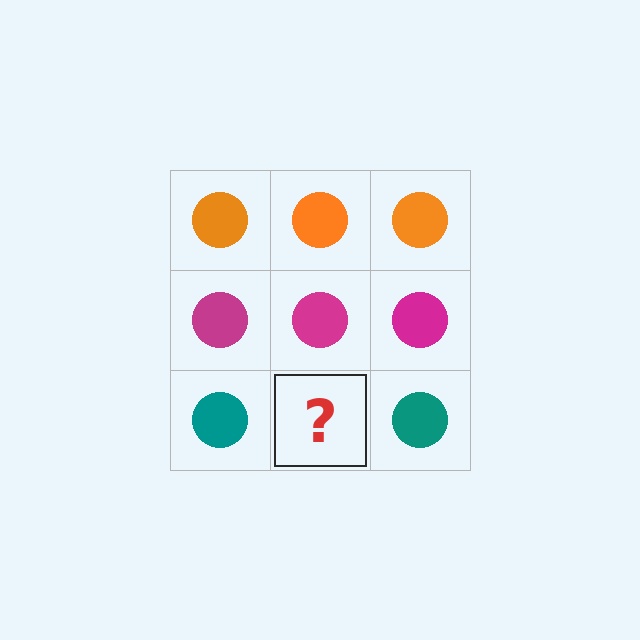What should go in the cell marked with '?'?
The missing cell should contain a teal circle.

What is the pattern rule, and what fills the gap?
The rule is that each row has a consistent color. The gap should be filled with a teal circle.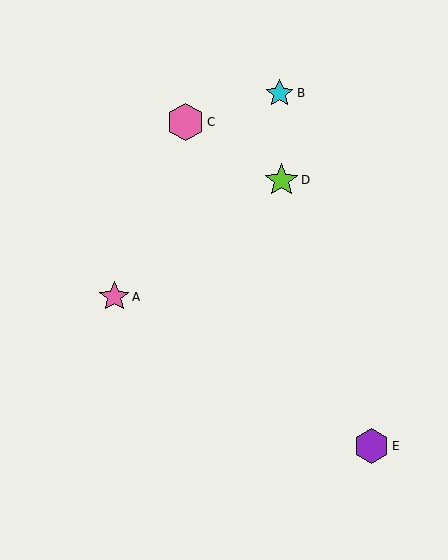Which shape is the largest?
The pink hexagon (labeled C) is the largest.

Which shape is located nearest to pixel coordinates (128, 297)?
The pink star (labeled A) at (114, 297) is nearest to that location.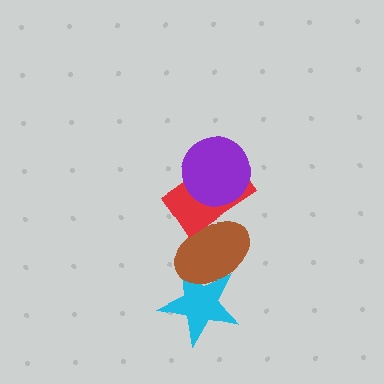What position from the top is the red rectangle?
The red rectangle is 2nd from the top.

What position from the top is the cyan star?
The cyan star is 4th from the top.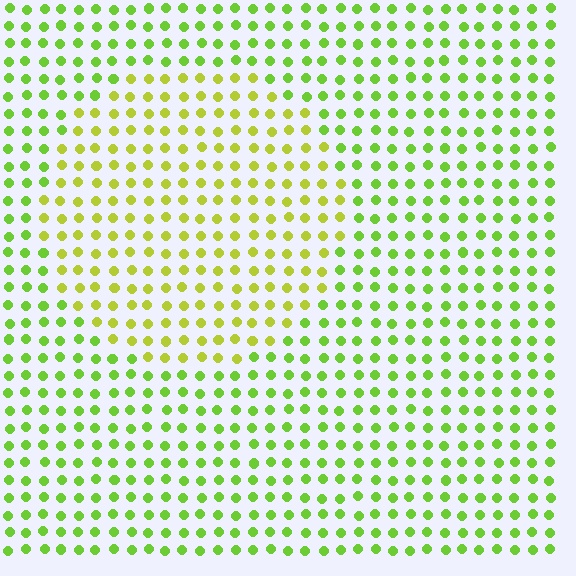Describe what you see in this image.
The image is filled with small lime elements in a uniform arrangement. A circle-shaped region is visible where the elements are tinted to a slightly different hue, forming a subtle color boundary.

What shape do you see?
I see a circle.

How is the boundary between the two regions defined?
The boundary is defined purely by a slight shift in hue (about 28 degrees). Spacing, size, and orientation are identical on both sides.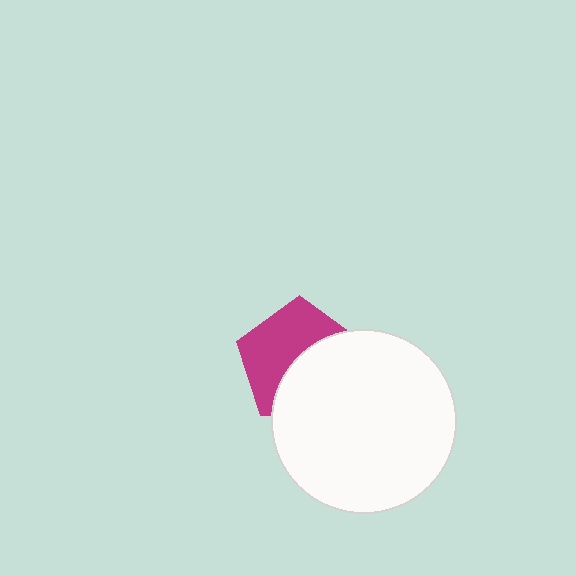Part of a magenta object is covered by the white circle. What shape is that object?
It is a pentagon.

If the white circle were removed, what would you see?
You would see the complete magenta pentagon.